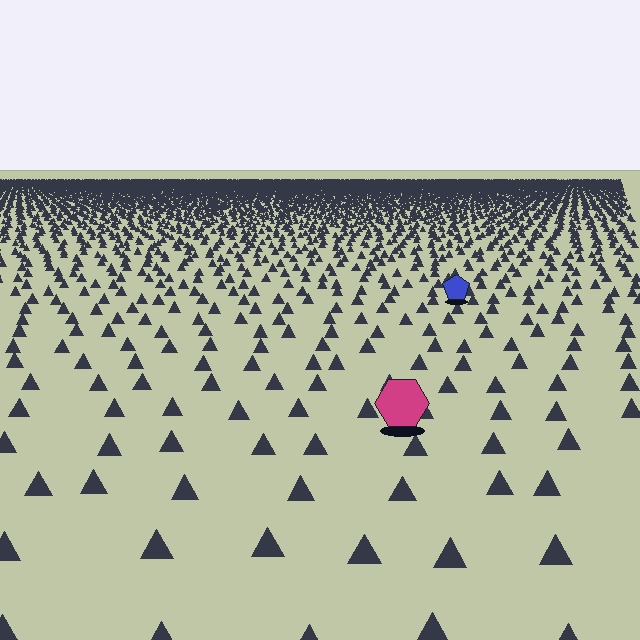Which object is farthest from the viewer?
The blue pentagon is farthest from the viewer. It appears smaller and the ground texture around it is denser.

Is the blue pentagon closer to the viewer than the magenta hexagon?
No. The magenta hexagon is closer — you can tell from the texture gradient: the ground texture is coarser near it.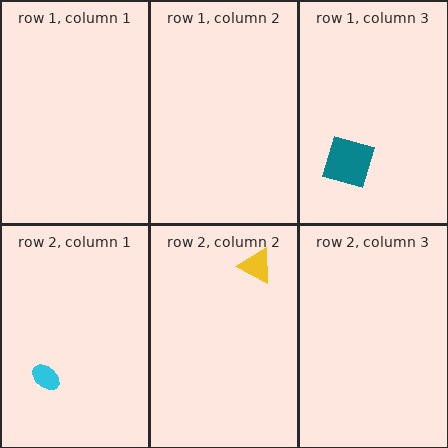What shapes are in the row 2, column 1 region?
The cyan ellipse.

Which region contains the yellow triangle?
The row 2, column 2 region.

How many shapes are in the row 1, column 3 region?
1.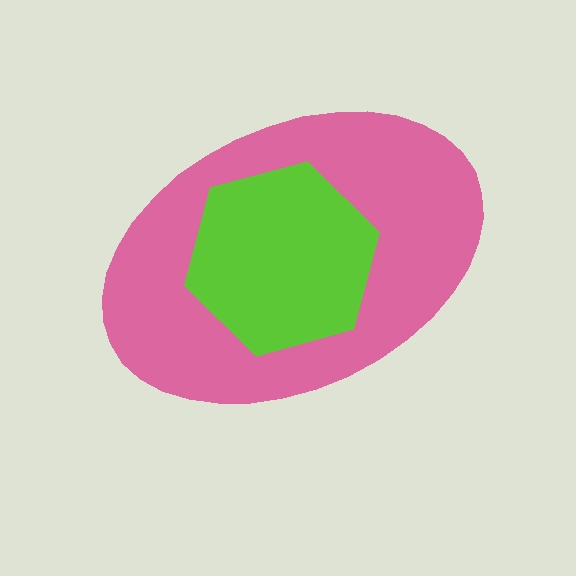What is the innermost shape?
The lime hexagon.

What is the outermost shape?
The pink ellipse.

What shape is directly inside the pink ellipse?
The lime hexagon.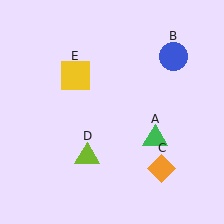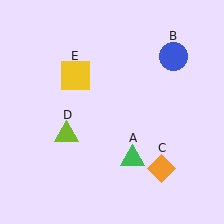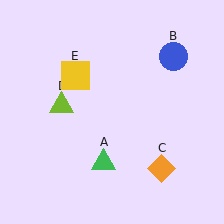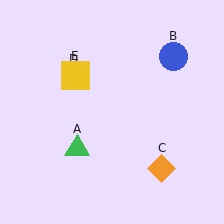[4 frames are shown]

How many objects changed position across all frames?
2 objects changed position: green triangle (object A), lime triangle (object D).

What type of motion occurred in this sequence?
The green triangle (object A), lime triangle (object D) rotated clockwise around the center of the scene.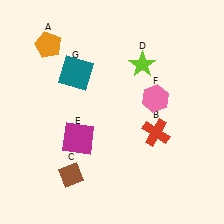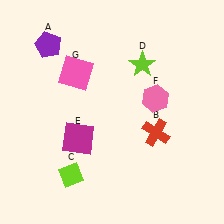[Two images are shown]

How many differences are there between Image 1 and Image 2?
There are 3 differences between the two images.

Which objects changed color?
A changed from orange to purple. C changed from brown to lime. G changed from teal to pink.